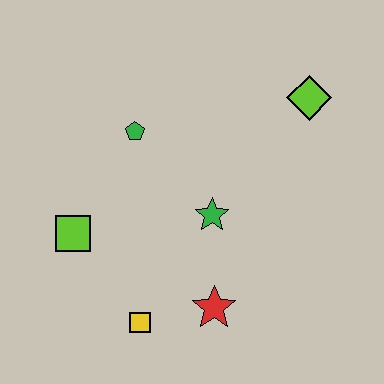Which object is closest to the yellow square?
The red star is closest to the yellow square.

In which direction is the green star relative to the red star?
The green star is above the red star.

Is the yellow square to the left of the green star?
Yes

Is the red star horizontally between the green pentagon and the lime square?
No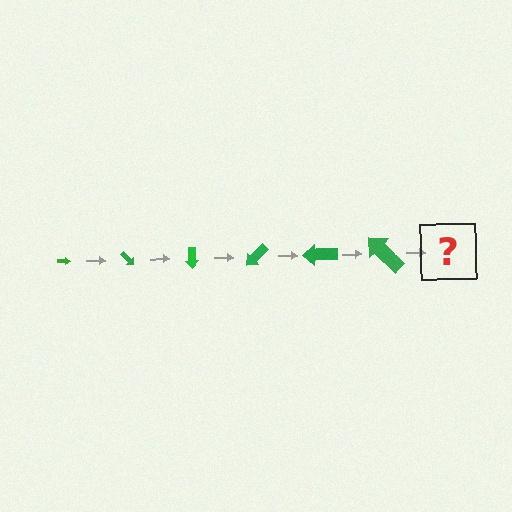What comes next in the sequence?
The next element should be an arrow, larger than the previous one and rotated 270 degrees from the start.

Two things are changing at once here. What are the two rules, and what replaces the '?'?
The two rules are that the arrow grows larger each step and it rotates 45 degrees each step. The '?' should be an arrow, larger than the previous one and rotated 270 degrees from the start.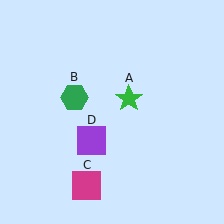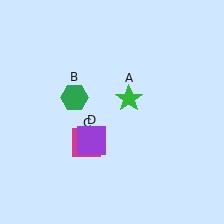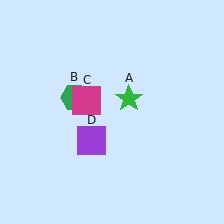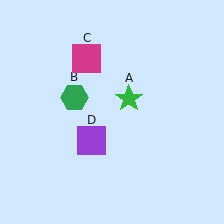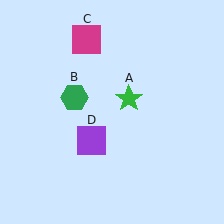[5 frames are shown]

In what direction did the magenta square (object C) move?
The magenta square (object C) moved up.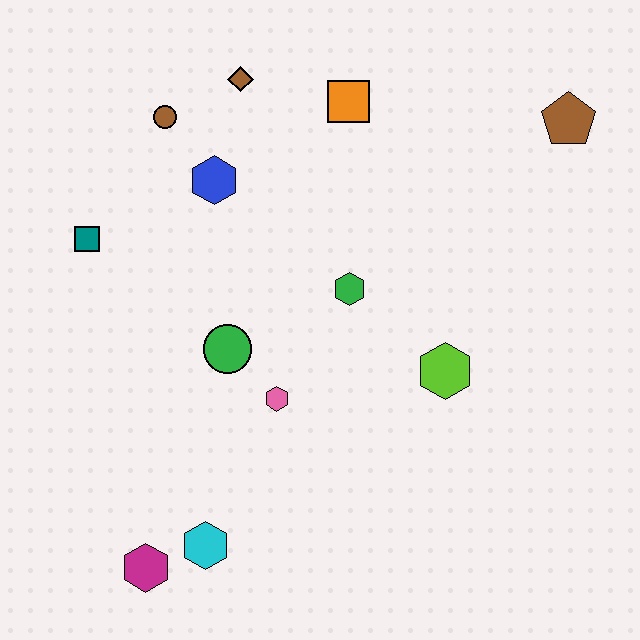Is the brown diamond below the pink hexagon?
No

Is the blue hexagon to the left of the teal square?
No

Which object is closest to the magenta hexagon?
The cyan hexagon is closest to the magenta hexagon.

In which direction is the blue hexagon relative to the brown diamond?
The blue hexagon is below the brown diamond.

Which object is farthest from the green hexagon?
The magenta hexagon is farthest from the green hexagon.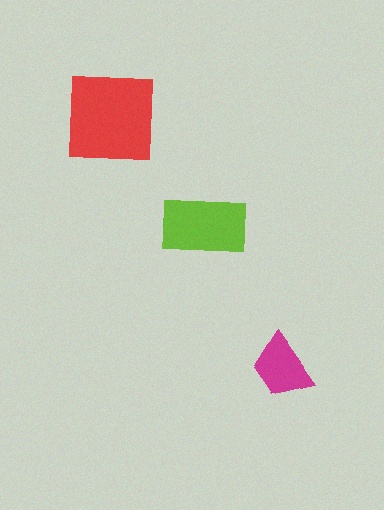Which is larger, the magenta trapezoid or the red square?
The red square.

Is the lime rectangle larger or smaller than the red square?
Smaller.